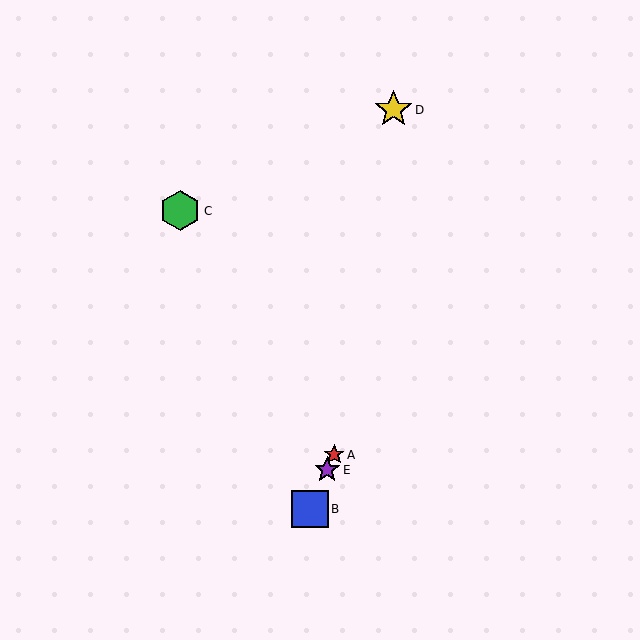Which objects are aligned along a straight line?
Objects A, B, E are aligned along a straight line.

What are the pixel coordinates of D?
Object D is at (394, 110).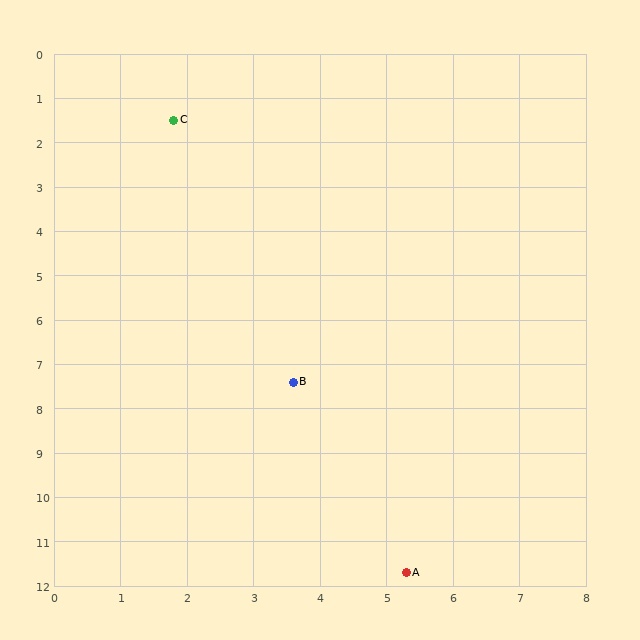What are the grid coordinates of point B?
Point B is at approximately (3.6, 7.4).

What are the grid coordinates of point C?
Point C is at approximately (1.8, 1.5).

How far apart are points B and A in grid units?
Points B and A are about 4.6 grid units apart.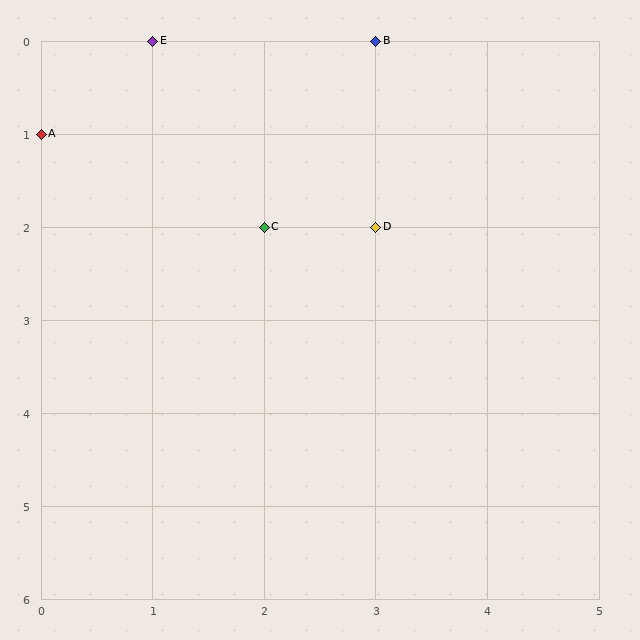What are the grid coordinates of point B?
Point B is at grid coordinates (3, 0).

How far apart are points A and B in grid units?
Points A and B are 3 columns and 1 row apart (about 3.2 grid units diagonally).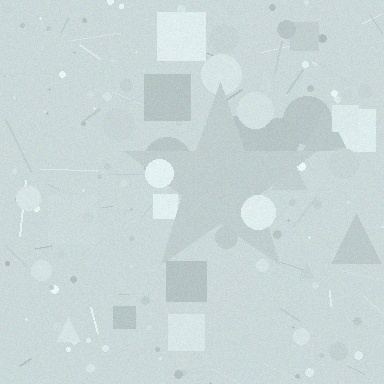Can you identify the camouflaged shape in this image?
The camouflaged shape is a star.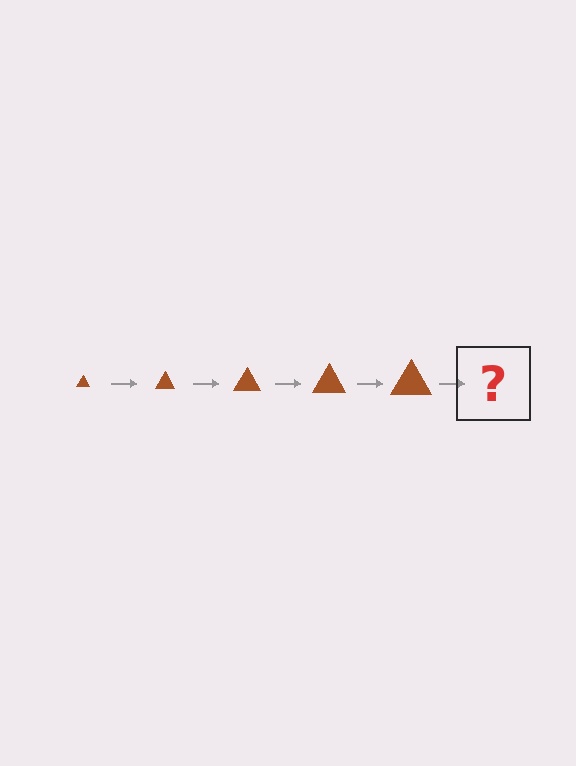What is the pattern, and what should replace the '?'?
The pattern is that the triangle gets progressively larger each step. The '?' should be a brown triangle, larger than the previous one.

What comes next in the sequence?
The next element should be a brown triangle, larger than the previous one.